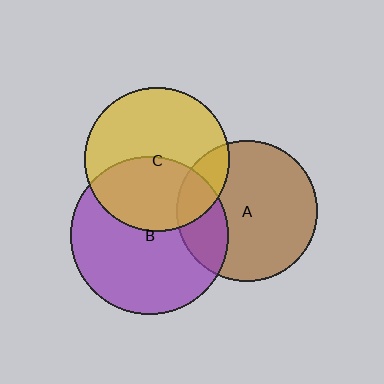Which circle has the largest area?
Circle B (purple).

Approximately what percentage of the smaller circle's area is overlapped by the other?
Approximately 45%.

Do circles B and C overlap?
Yes.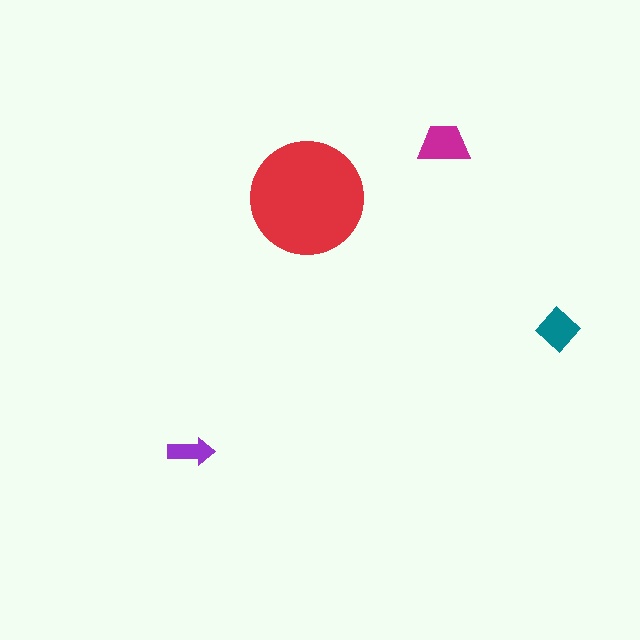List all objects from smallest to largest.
The purple arrow, the teal diamond, the magenta trapezoid, the red circle.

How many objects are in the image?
There are 4 objects in the image.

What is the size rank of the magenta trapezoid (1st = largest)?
2nd.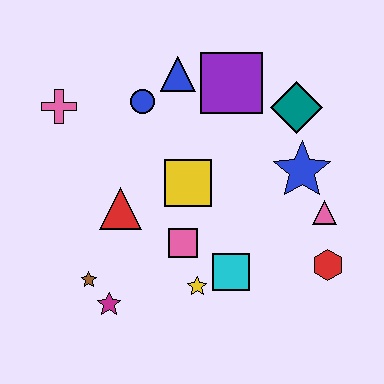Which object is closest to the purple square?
The blue triangle is closest to the purple square.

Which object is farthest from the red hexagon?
The pink cross is farthest from the red hexagon.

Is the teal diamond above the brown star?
Yes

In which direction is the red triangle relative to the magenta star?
The red triangle is above the magenta star.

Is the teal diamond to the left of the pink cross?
No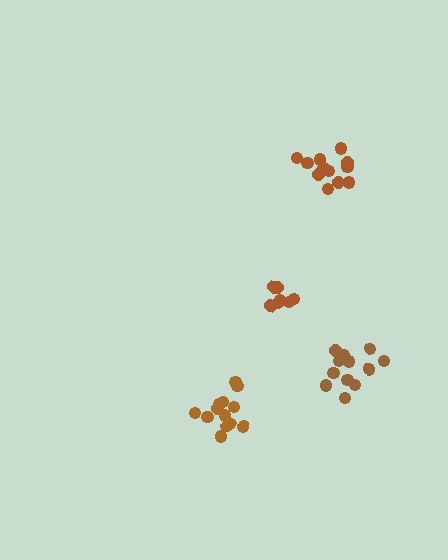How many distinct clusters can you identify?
There are 4 distinct clusters.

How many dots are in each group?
Group 1: 13 dots, Group 2: 12 dots, Group 3: 12 dots, Group 4: 7 dots (44 total).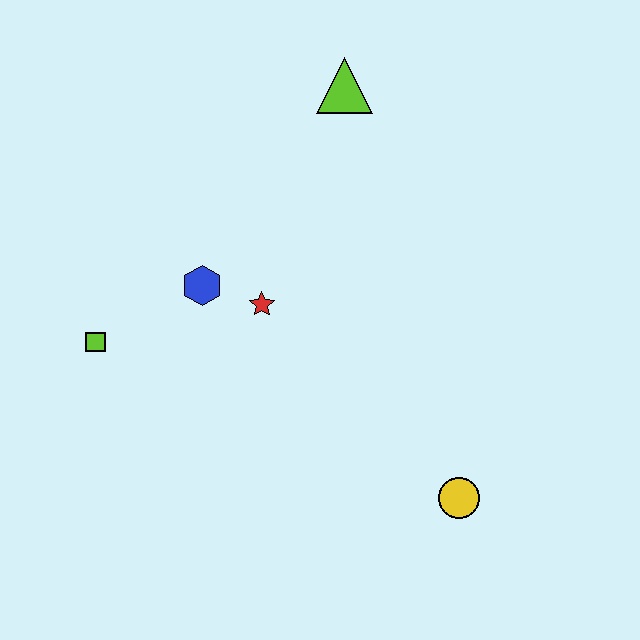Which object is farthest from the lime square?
The yellow circle is farthest from the lime square.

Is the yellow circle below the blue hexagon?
Yes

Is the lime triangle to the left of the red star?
No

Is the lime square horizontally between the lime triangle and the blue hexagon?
No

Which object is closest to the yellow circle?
The red star is closest to the yellow circle.